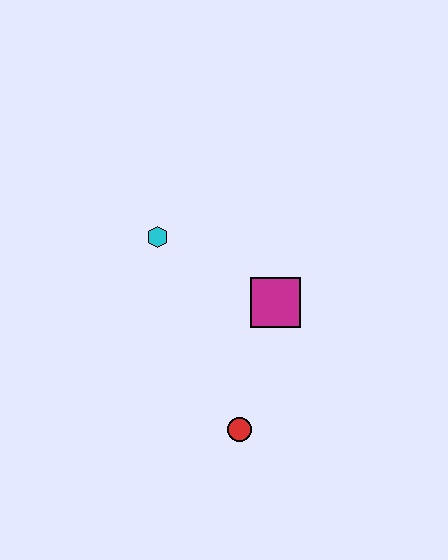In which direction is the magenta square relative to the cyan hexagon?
The magenta square is to the right of the cyan hexagon.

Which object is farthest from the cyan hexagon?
The red circle is farthest from the cyan hexagon.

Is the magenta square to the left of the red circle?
No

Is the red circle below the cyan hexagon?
Yes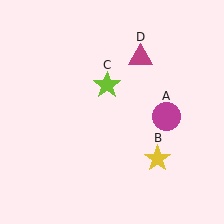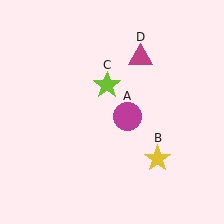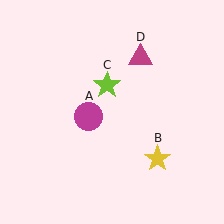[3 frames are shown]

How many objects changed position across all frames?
1 object changed position: magenta circle (object A).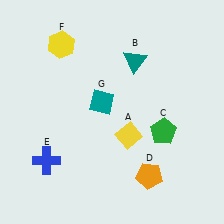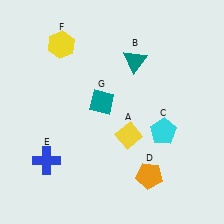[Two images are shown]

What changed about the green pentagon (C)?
In Image 1, C is green. In Image 2, it changed to cyan.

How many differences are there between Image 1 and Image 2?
There is 1 difference between the two images.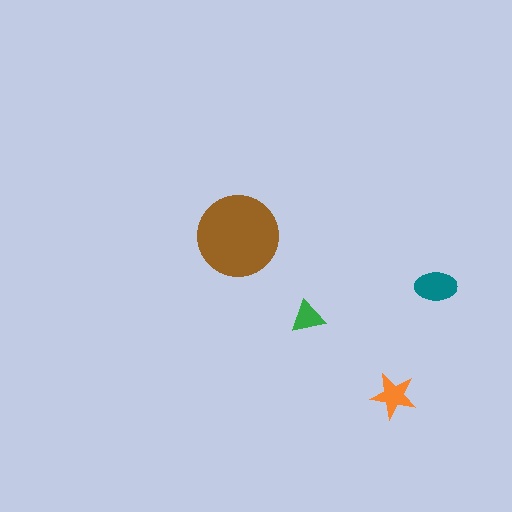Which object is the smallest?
The green triangle.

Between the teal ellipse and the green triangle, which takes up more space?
The teal ellipse.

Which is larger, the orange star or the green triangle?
The orange star.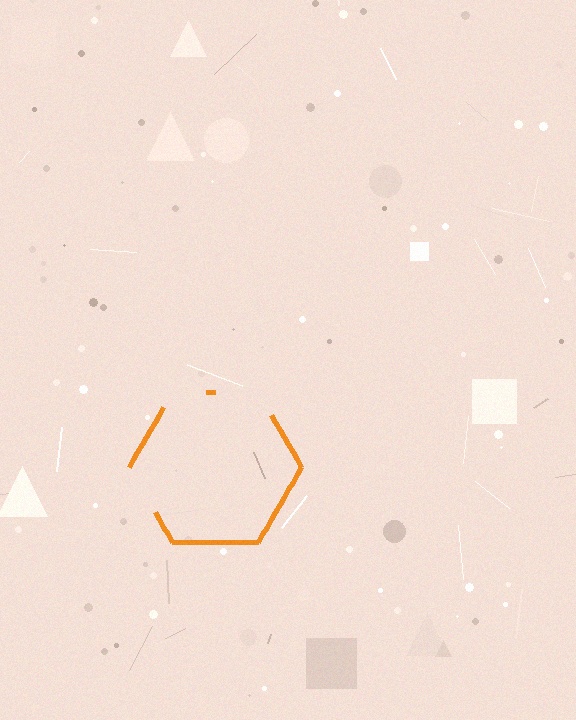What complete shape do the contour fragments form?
The contour fragments form a hexagon.